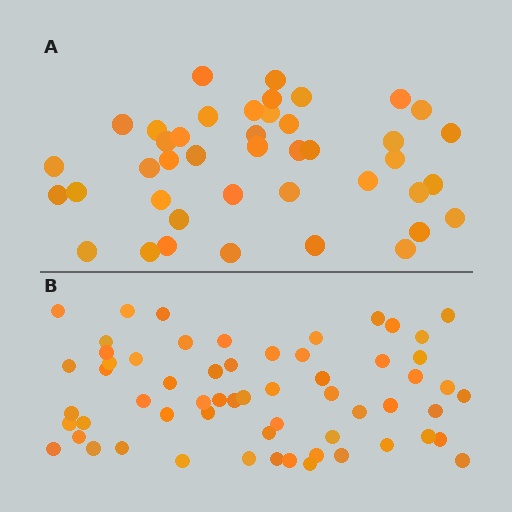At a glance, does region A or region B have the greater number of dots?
Region B (the bottom region) has more dots.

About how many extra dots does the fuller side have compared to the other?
Region B has approximately 20 more dots than region A.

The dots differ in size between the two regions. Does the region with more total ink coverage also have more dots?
No. Region A has more total ink coverage because its dots are larger, but region B actually contains more individual dots. Total area can be misleading — the number of items is what matters here.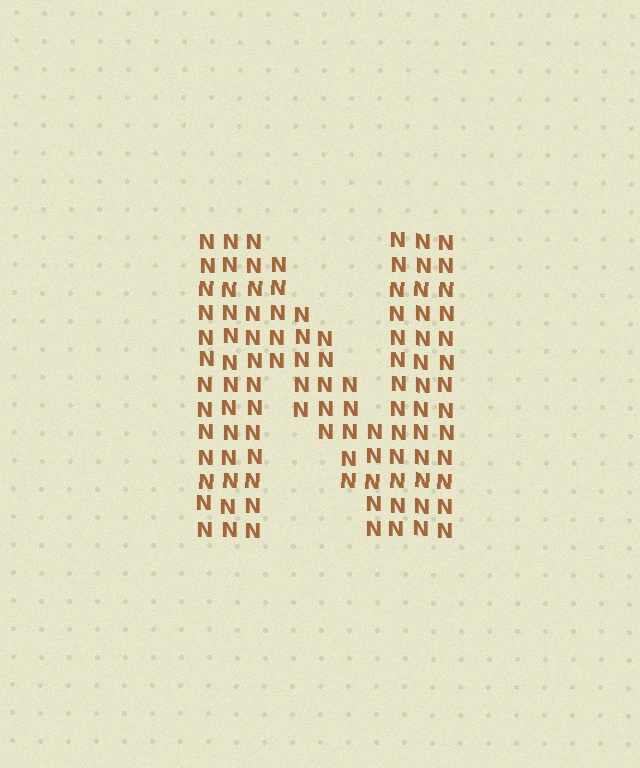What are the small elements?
The small elements are letter N's.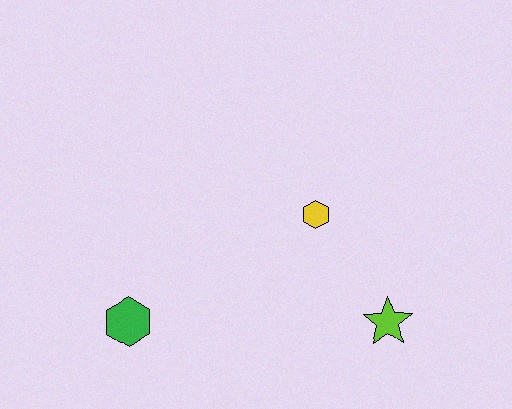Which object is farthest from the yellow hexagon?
The green hexagon is farthest from the yellow hexagon.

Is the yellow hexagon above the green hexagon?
Yes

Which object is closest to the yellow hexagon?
The lime star is closest to the yellow hexagon.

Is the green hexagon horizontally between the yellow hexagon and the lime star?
No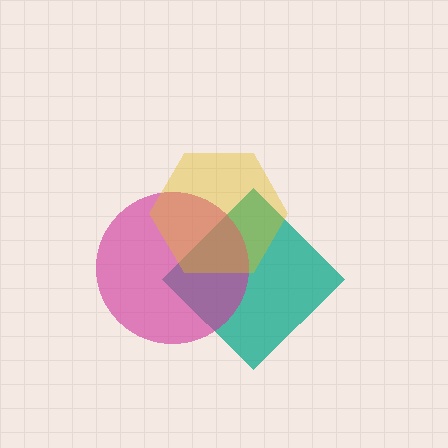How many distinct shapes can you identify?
There are 3 distinct shapes: a teal diamond, a magenta circle, a yellow hexagon.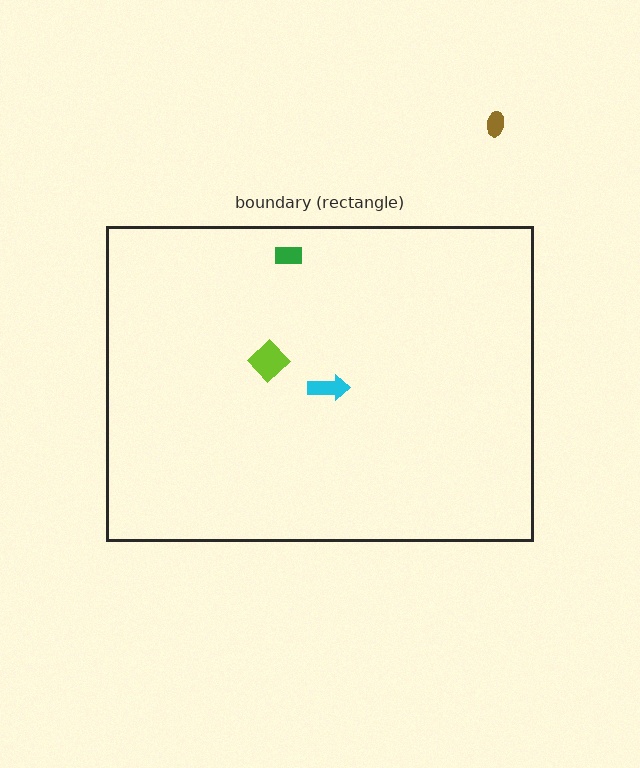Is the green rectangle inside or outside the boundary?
Inside.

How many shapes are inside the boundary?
3 inside, 1 outside.